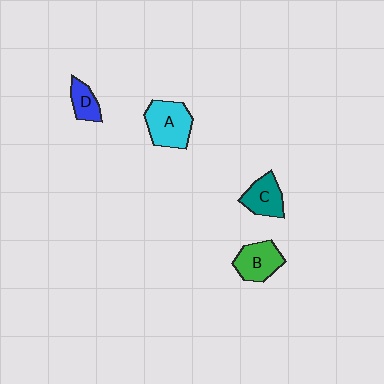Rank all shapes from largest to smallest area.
From largest to smallest: A (cyan), B (green), C (teal), D (blue).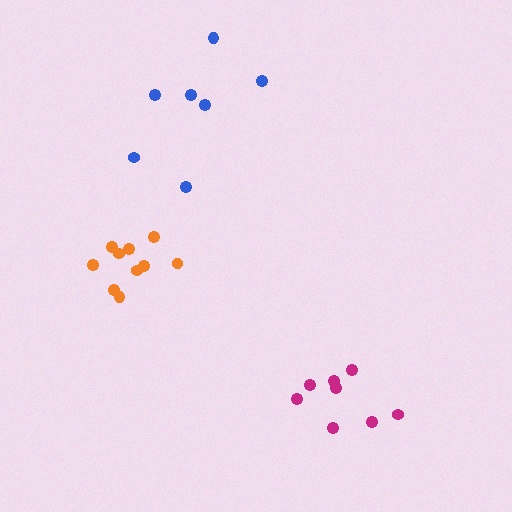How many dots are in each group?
Group 1: 8 dots, Group 2: 7 dots, Group 3: 10 dots (25 total).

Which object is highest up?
The blue cluster is topmost.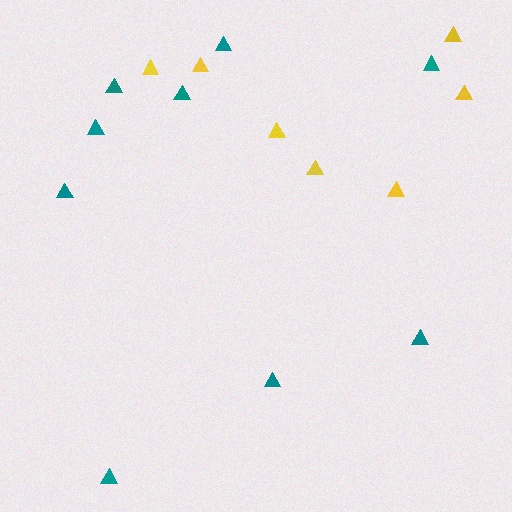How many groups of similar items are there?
There are 2 groups: one group of teal triangles (9) and one group of yellow triangles (7).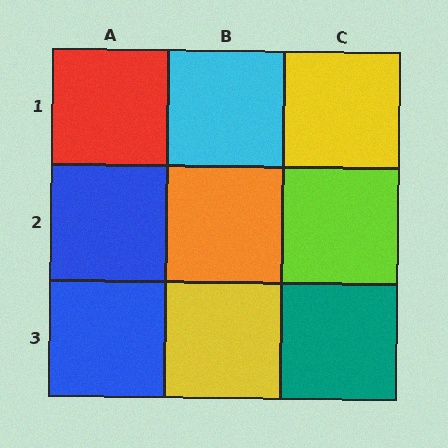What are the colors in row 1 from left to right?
Red, cyan, yellow.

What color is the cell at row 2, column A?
Blue.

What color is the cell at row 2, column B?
Orange.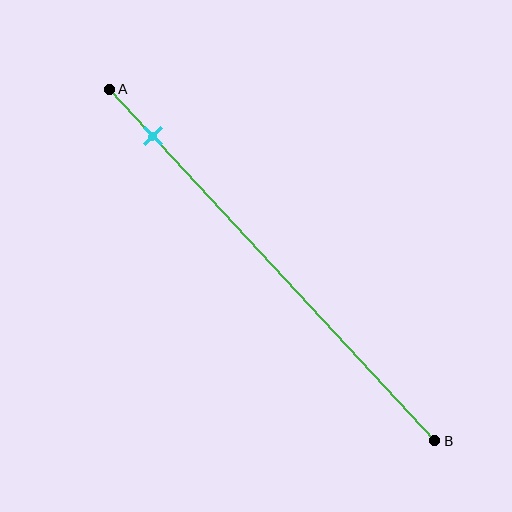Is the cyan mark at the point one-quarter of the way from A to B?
No, the mark is at about 15% from A, not at the 25% one-quarter point.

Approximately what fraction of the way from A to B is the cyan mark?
The cyan mark is approximately 15% of the way from A to B.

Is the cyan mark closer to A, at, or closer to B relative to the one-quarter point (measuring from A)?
The cyan mark is closer to point A than the one-quarter point of segment AB.